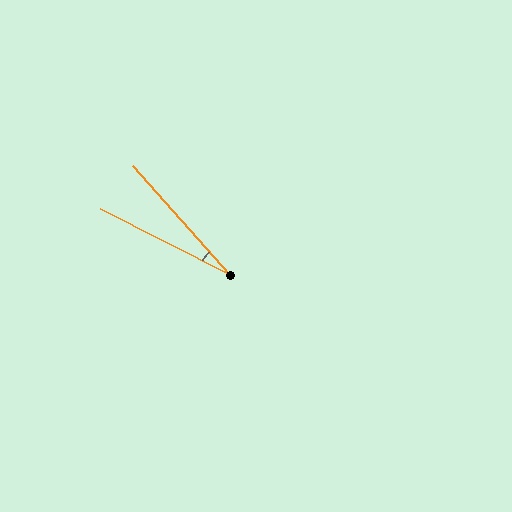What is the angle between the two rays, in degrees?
Approximately 21 degrees.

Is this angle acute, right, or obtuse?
It is acute.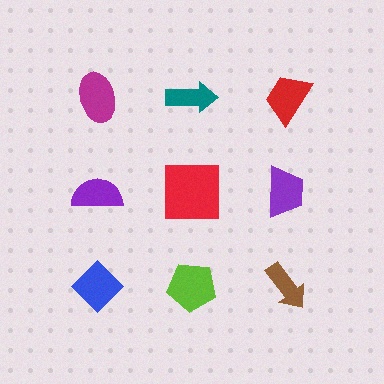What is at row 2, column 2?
A red square.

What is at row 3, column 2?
A lime pentagon.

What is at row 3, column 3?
A brown arrow.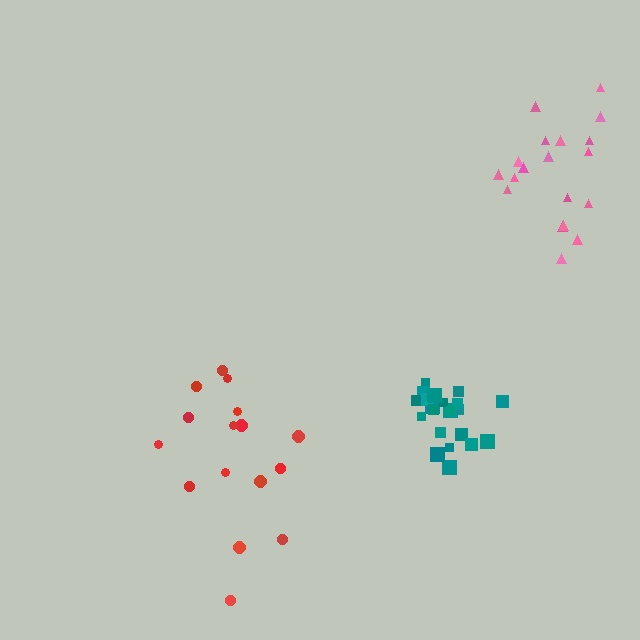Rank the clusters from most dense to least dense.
teal, pink, red.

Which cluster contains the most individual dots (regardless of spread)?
Teal (22).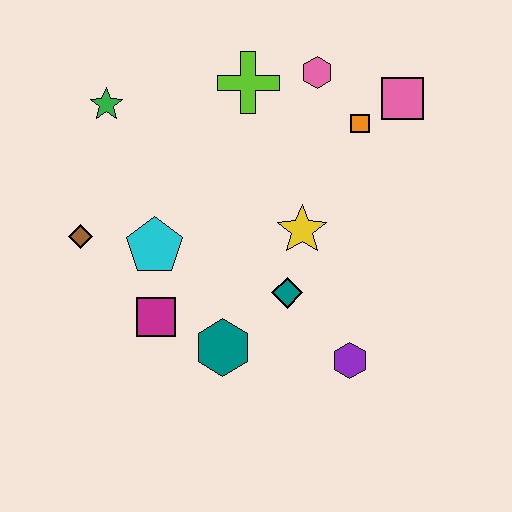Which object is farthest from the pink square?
The brown diamond is farthest from the pink square.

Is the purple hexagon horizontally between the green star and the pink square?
Yes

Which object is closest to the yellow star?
The teal diamond is closest to the yellow star.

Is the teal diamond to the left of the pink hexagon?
Yes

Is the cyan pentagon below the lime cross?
Yes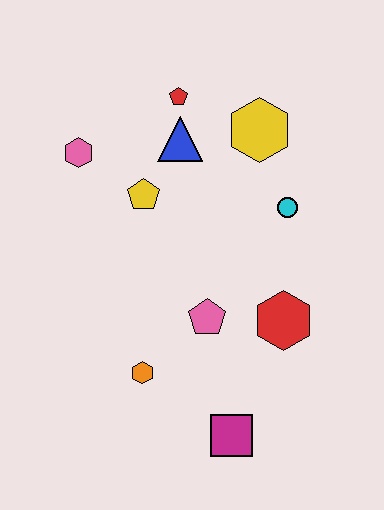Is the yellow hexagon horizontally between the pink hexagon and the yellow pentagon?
No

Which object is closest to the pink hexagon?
The yellow pentagon is closest to the pink hexagon.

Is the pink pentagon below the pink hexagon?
Yes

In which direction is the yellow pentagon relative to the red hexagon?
The yellow pentagon is to the left of the red hexagon.